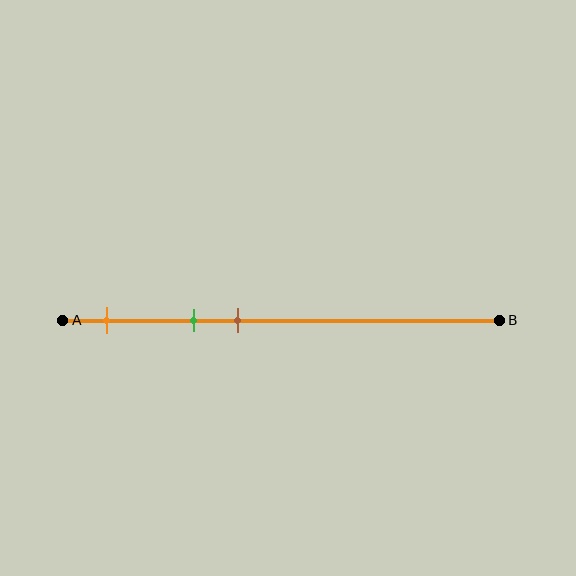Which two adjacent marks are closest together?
The green and brown marks are the closest adjacent pair.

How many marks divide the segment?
There are 3 marks dividing the segment.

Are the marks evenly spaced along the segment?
Yes, the marks are approximately evenly spaced.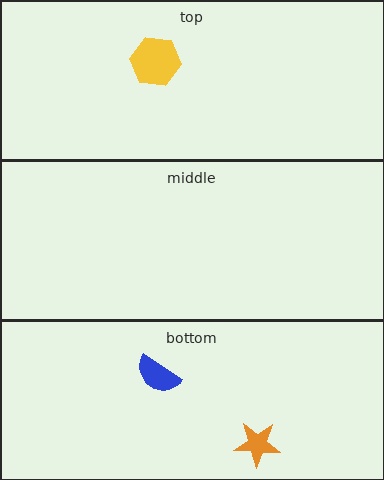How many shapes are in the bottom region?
2.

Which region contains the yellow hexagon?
The top region.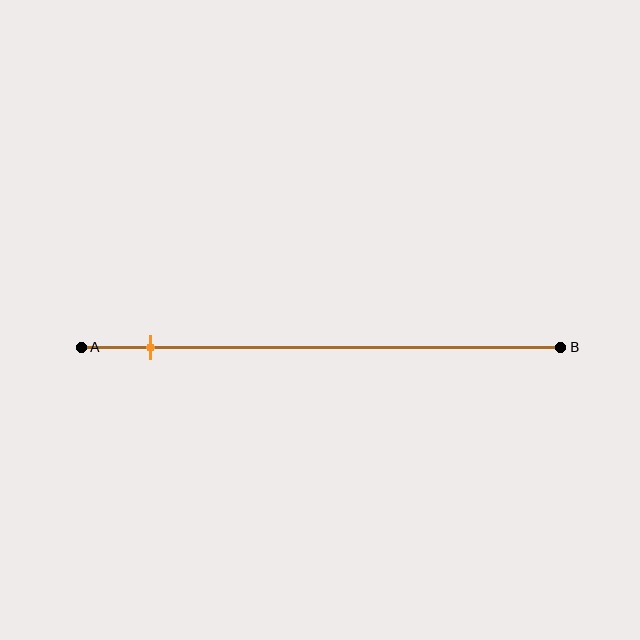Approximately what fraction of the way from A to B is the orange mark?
The orange mark is approximately 15% of the way from A to B.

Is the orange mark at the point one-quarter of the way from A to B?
No, the mark is at about 15% from A, not at the 25% one-quarter point.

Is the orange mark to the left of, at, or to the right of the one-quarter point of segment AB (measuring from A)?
The orange mark is to the left of the one-quarter point of segment AB.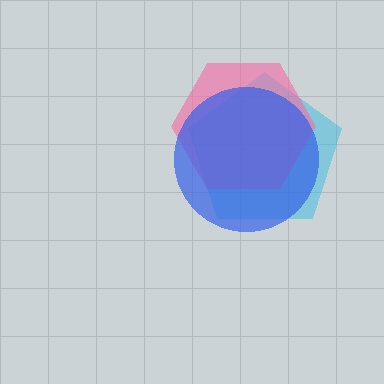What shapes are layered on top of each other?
The layered shapes are: a cyan pentagon, a pink hexagon, a blue circle.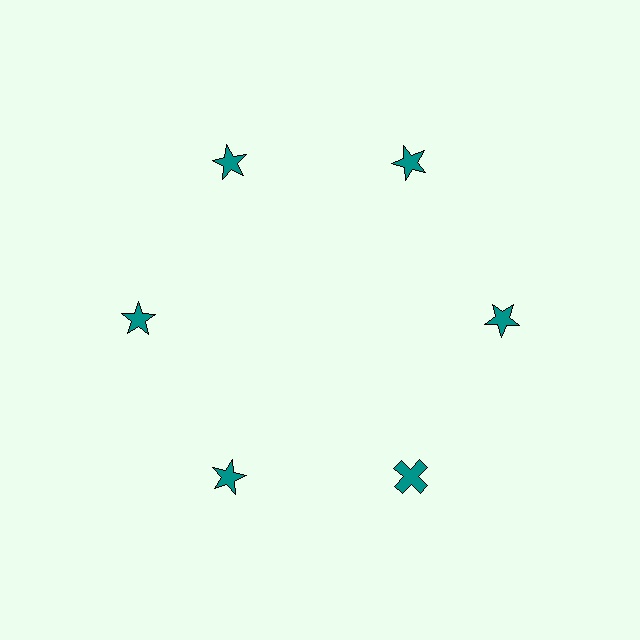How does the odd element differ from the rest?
It has a different shape: cross instead of star.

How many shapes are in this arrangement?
There are 6 shapes arranged in a ring pattern.